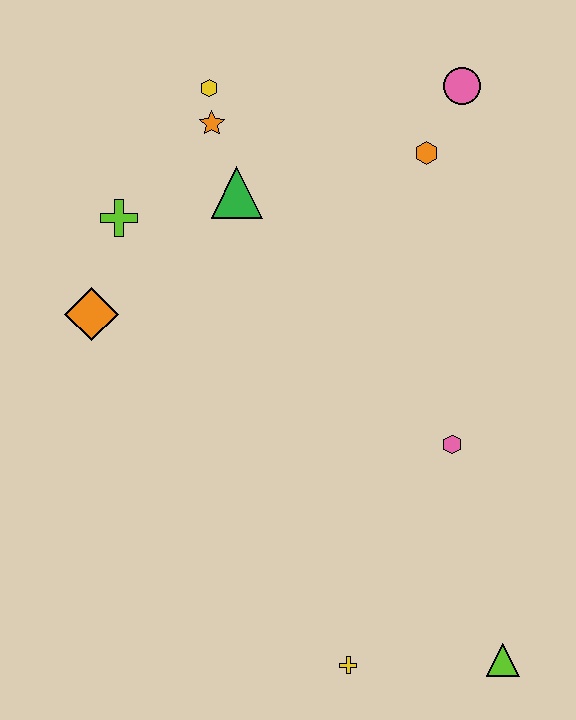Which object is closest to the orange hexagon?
The pink circle is closest to the orange hexagon.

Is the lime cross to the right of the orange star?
No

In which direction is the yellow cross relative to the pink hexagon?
The yellow cross is below the pink hexagon.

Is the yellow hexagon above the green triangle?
Yes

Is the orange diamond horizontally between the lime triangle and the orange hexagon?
No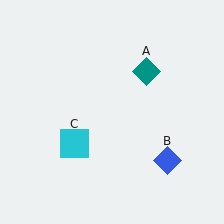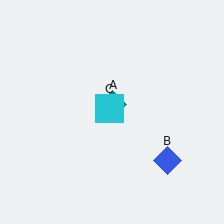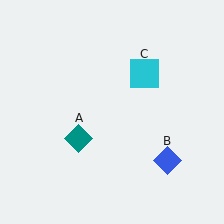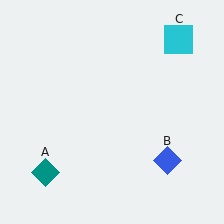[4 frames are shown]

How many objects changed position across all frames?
2 objects changed position: teal diamond (object A), cyan square (object C).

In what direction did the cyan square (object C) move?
The cyan square (object C) moved up and to the right.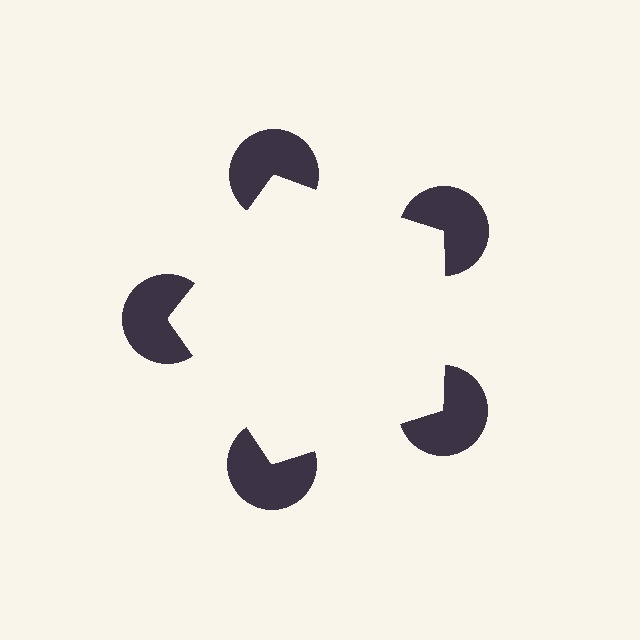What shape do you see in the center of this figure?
An illusory pentagon — its edges are inferred from the aligned wedge cuts in the pac-man discs, not physically drawn.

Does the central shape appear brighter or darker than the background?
It typically appears slightly brighter than the background, even though no actual brightness change is drawn.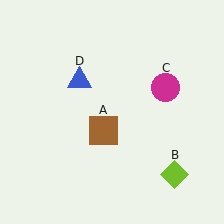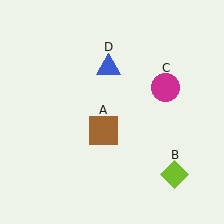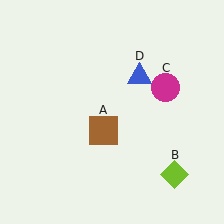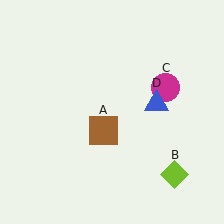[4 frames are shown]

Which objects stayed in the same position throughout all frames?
Brown square (object A) and lime diamond (object B) and magenta circle (object C) remained stationary.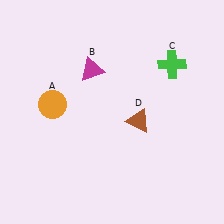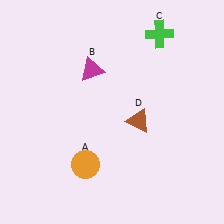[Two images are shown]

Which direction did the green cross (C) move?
The green cross (C) moved up.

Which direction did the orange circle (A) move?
The orange circle (A) moved down.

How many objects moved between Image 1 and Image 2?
2 objects moved between the two images.